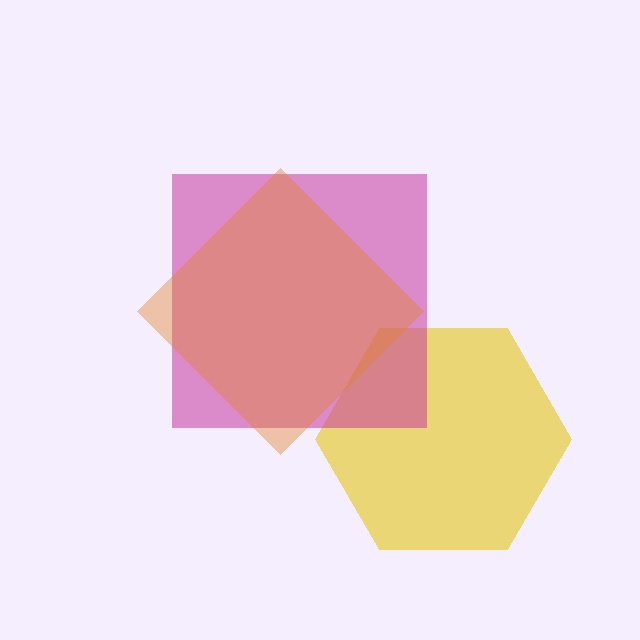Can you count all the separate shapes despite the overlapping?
Yes, there are 3 separate shapes.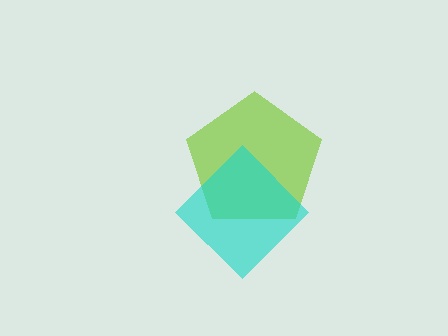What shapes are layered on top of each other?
The layered shapes are: a lime pentagon, a cyan diamond.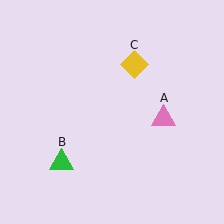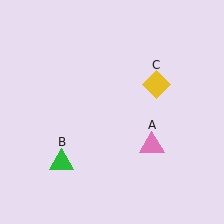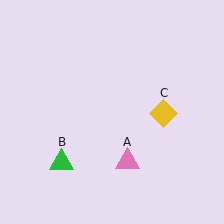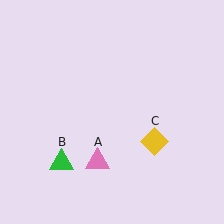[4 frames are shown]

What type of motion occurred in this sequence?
The pink triangle (object A), yellow diamond (object C) rotated clockwise around the center of the scene.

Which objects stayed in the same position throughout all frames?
Green triangle (object B) remained stationary.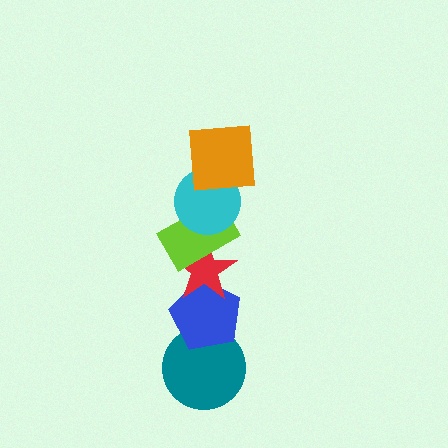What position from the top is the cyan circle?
The cyan circle is 2nd from the top.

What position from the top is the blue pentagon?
The blue pentagon is 5th from the top.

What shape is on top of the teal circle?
The blue pentagon is on top of the teal circle.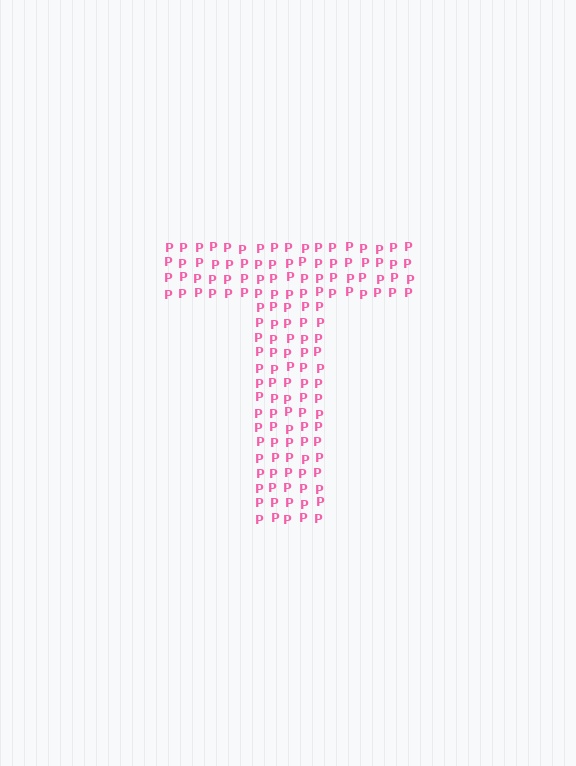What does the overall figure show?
The overall figure shows the letter T.